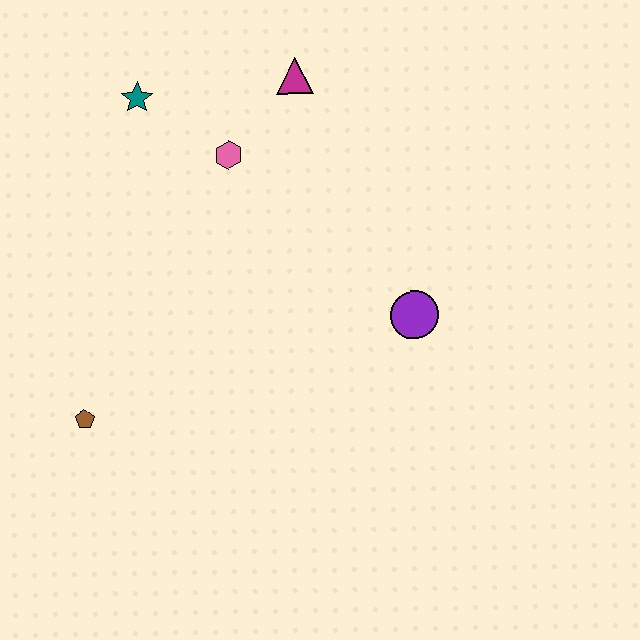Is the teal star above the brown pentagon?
Yes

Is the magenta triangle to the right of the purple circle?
No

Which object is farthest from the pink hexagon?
The brown pentagon is farthest from the pink hexagon.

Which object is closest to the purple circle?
The pink hexagon is closest to the purple circle.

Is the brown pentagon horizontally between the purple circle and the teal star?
No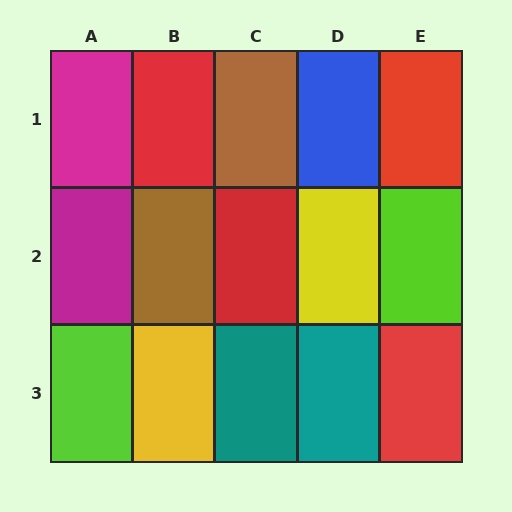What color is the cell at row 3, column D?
Teal.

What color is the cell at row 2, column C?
Red.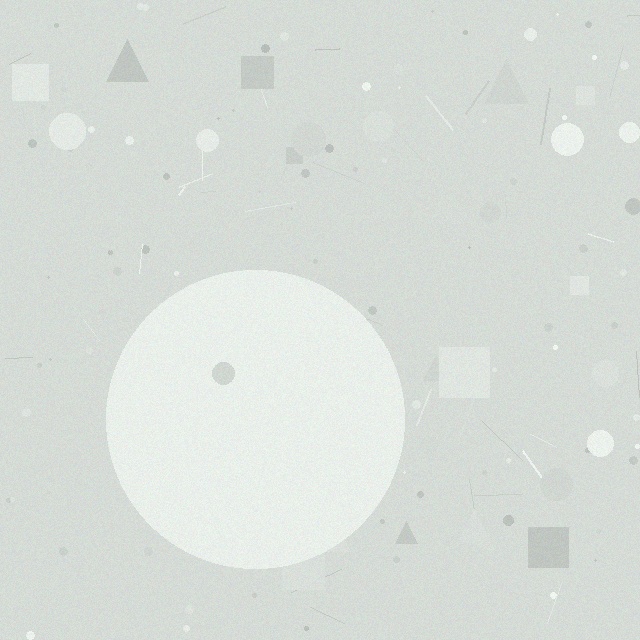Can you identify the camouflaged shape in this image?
The camouflaged shape is a circle.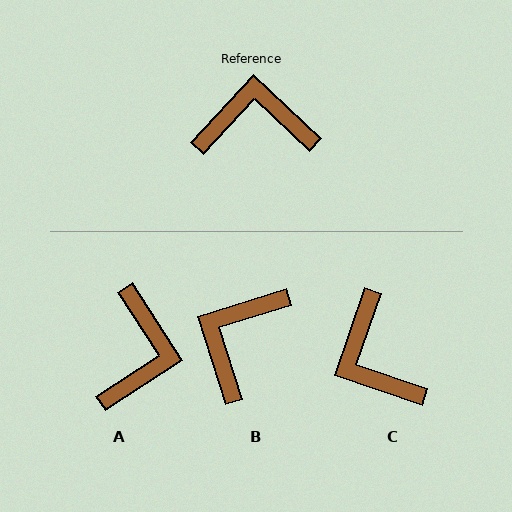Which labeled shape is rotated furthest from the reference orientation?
C, about 114 degrees away.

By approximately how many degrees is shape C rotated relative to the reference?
Approximately 114 degrees counter-clockwise.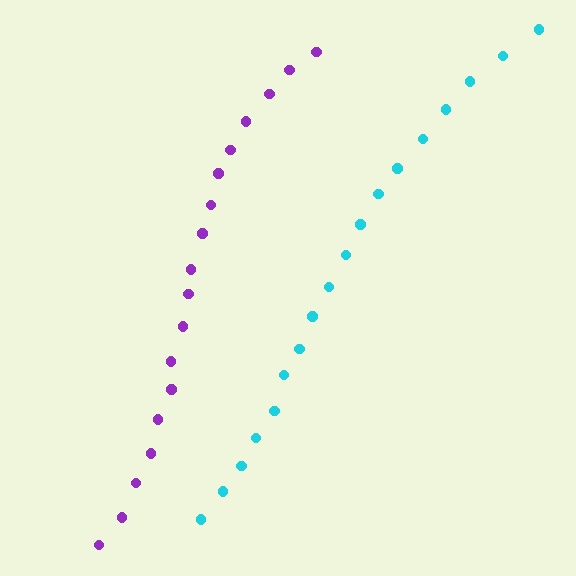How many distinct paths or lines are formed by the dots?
There are 2 distinct paths.